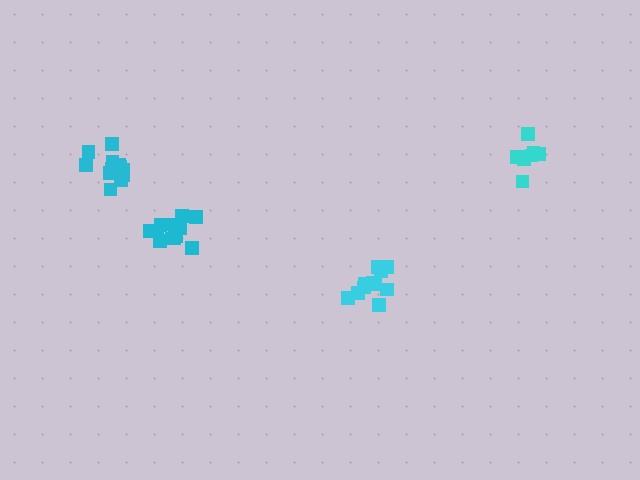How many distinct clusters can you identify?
There are 4 distinct clusters.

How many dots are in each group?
Group 1: 11 dots, Group 2: 8 dots, Group 3: 13 dots, Group 4: 13 dots (45 total).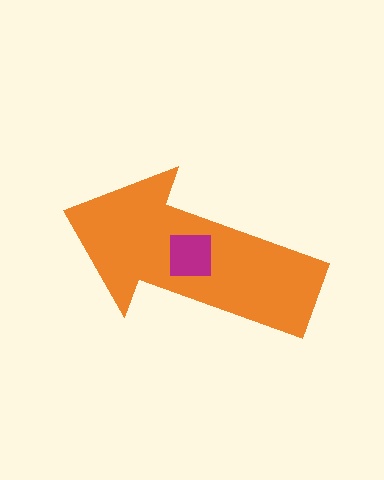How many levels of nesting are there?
2.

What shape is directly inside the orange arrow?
The magenta square.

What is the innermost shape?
The magenta square.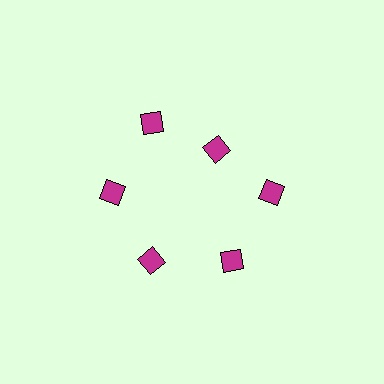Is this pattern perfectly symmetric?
No. The 6 magenta diamonds are arranged in a ring, but one element near the 1 o'clock position is pulled inward toward the center, breaking the 6-fold rotational symmetry.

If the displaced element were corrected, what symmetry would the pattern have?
It would have 6-fold rotational symmetry — the pattern would map onto itself every 60 degrees.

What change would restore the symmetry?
The symmetry would be restored by moving it outward, back onto the ring so that all 6 diamonds sit at equal angles and equal distance from the center.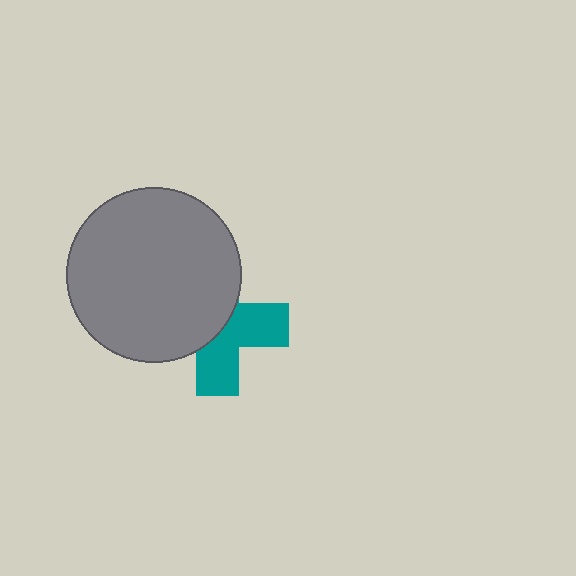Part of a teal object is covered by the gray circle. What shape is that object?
It is a cross.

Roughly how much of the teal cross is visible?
About half of it is visible (roughly 47%).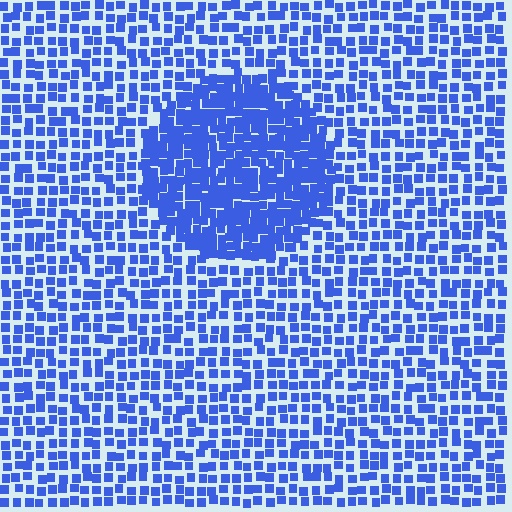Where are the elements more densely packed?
The elements are more densely packed inside the circle boundary.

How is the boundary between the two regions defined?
The boundary is defined by a change in element density (approximately 1.9x ratio). All elements are the same color, size, and shape.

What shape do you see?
I see a circle.